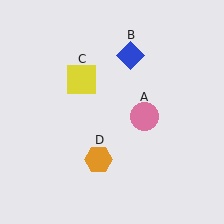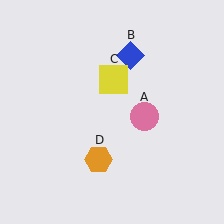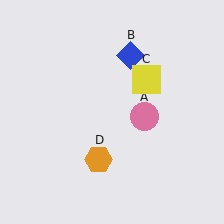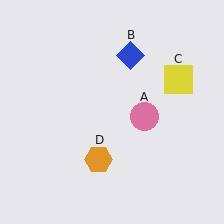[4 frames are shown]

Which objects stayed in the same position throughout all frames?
Pink circle (object A) and blue diamond (object B) and orange hexagon (object D) remained stationary.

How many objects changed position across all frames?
1 object changed position: yellow square (object C).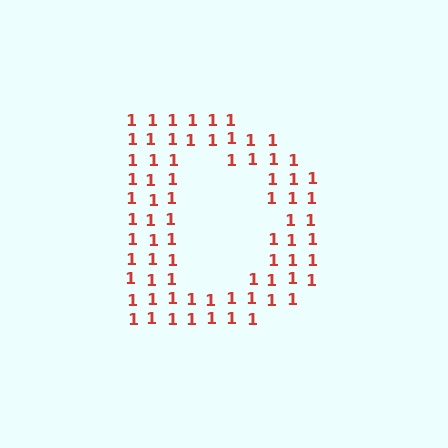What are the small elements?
The small elements are digit 1's.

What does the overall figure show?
The overall figure shows the letter D.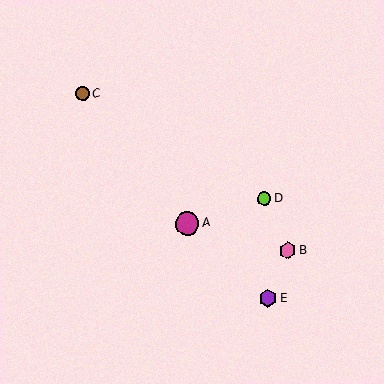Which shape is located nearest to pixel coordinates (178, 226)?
The magenta circle (labeled A) at (187, 224) is nearest to that location.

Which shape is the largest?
The magenta circle (labeled A) is the largest.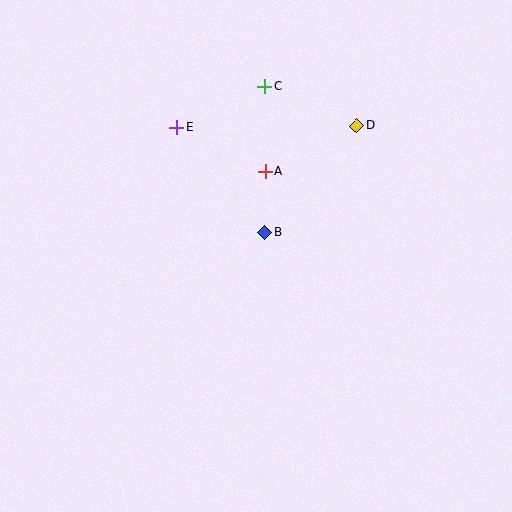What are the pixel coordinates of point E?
Point E is at (177, 128).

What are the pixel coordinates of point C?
Point C is at (265, 86).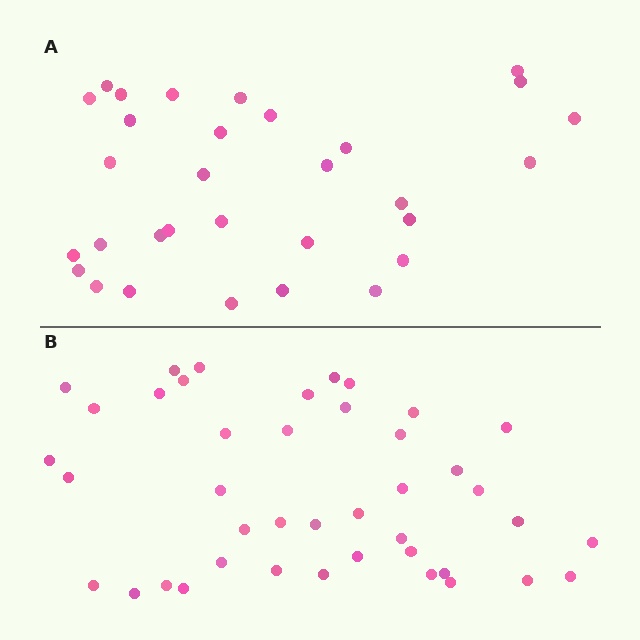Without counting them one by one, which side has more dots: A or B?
Region B (the bottom region) has more dots.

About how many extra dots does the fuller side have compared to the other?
Region B has roughly 12 or so more dots than region A.